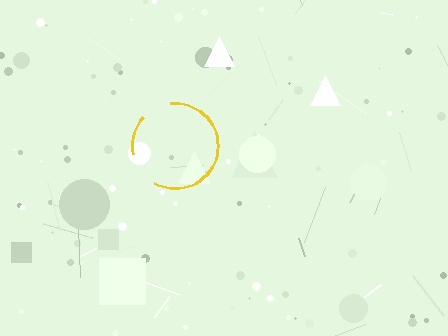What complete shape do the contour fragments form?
The contour fragments form a circle.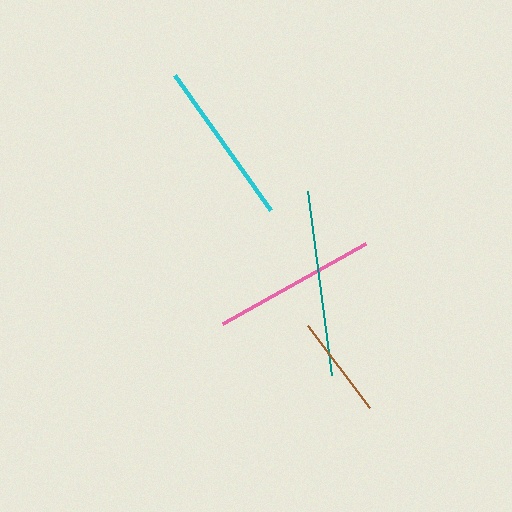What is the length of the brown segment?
The brown segment is approximately 102 pixels long.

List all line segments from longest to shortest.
From longest to shortest: teal, cyan, pink, brown.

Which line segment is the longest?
The teal line is the longest at approximately 186 pixels.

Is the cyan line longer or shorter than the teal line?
The teal line is longer than the cyan line.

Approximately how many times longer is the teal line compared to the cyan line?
The teal line is approximately 1.1 times the length of the cyan line.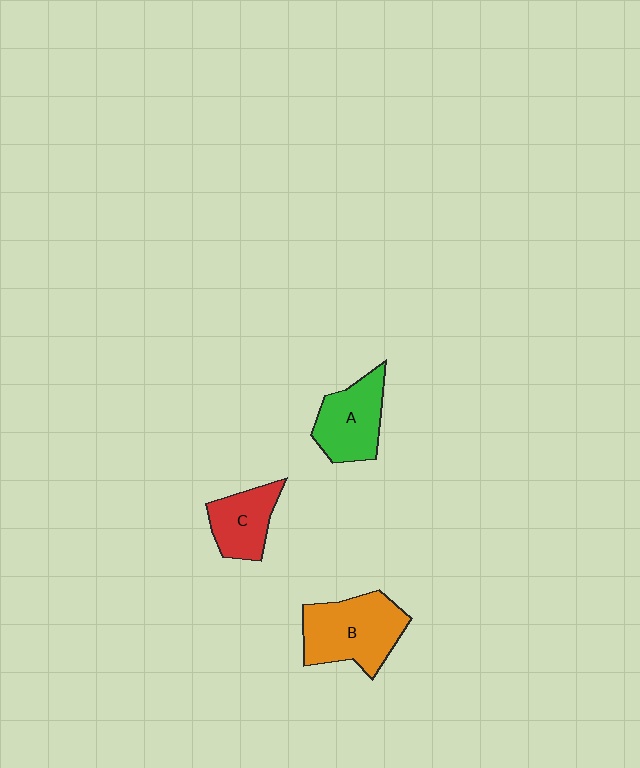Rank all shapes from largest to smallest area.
From largest to smallest: B (orange), A (green), C (red).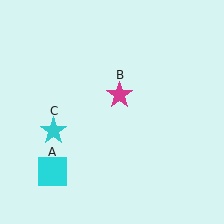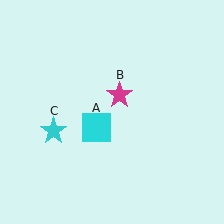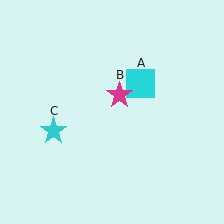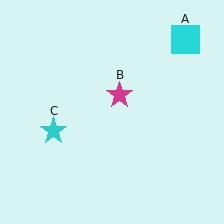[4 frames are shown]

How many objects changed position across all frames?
1 object changed position: cyan square (object A).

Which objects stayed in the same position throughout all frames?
Magenta star (object B) and cyan star (object C) remained stationary.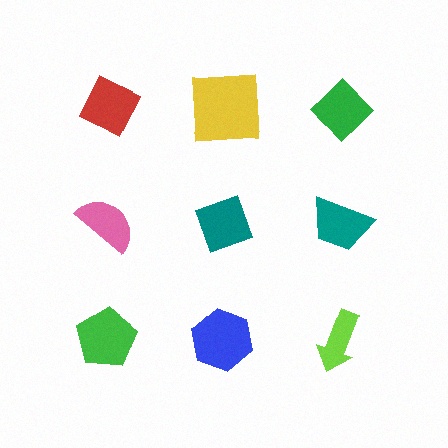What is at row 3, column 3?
A lime arrow.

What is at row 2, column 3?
A teal trapezoid.